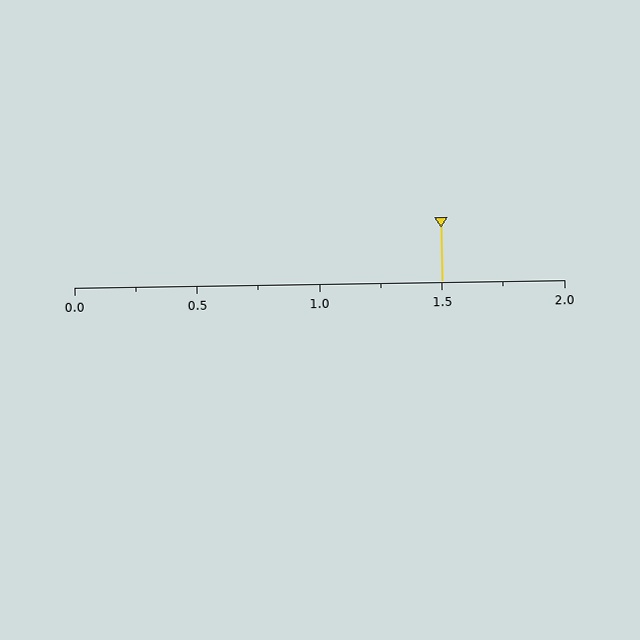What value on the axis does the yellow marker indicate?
The marker indicates approximately 1.5.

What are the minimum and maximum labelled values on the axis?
The axis runs from 0.0 to 2.0.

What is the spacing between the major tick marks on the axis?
The major ticks are spaced 0.5 apart.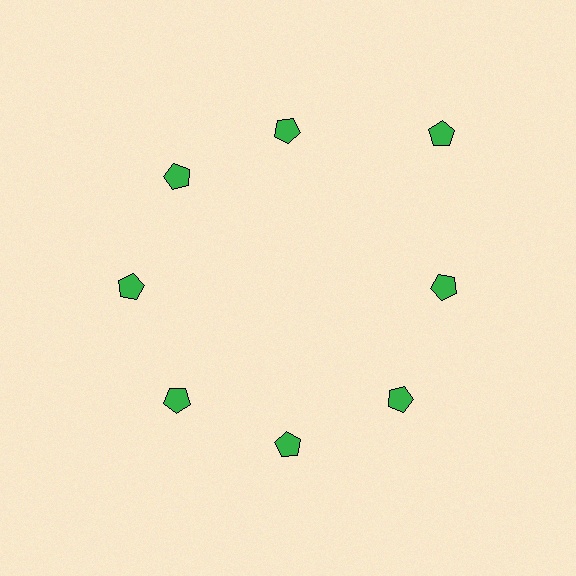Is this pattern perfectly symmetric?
No. The 8 green pentagons are arranged in a ring, but one element near the 2 o'clock position is pushed outward from the center, breaking the 8-fold rotational symmetry.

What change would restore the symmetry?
The symmetry would be restored by moving it inward, back onto the ring so that all 8 pentagons sit at equal angles and equal distance from the center.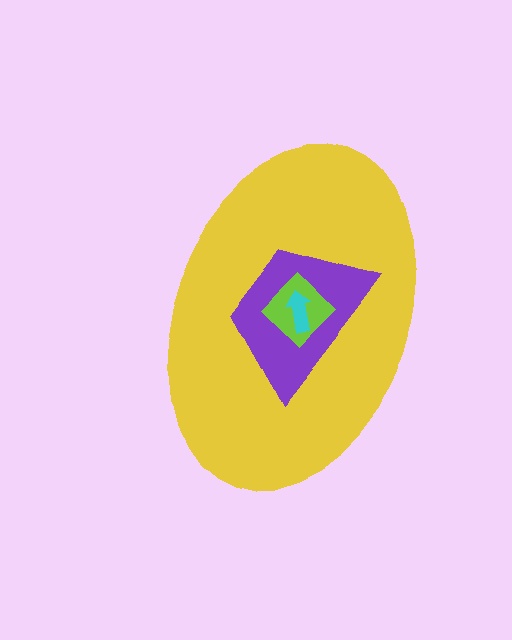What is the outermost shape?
The yellow ellipse.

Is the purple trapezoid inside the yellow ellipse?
Yes.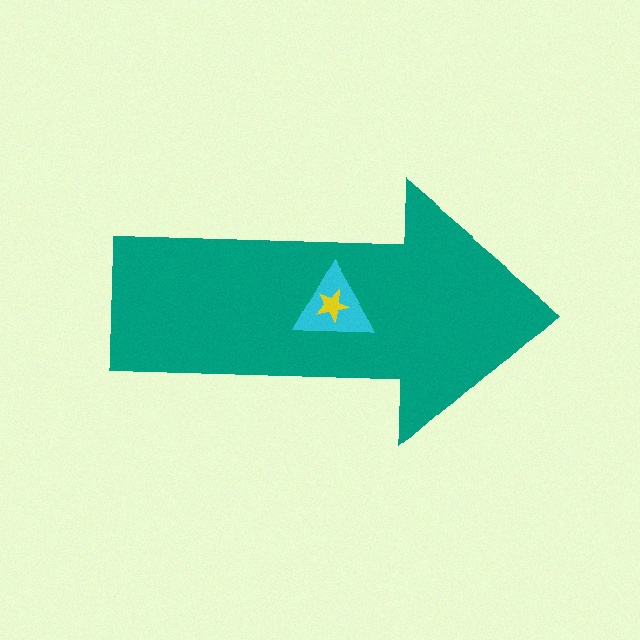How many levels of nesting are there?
3.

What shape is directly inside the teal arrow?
The cyan triangle.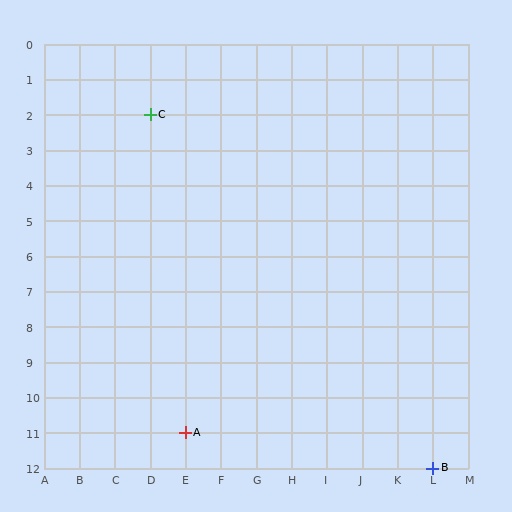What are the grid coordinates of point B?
Point B is at grid coordinates (L, 12).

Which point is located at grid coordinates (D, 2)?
Point C is at (D, 2).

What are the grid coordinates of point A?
Point A is at grid coordinates (E, 11).